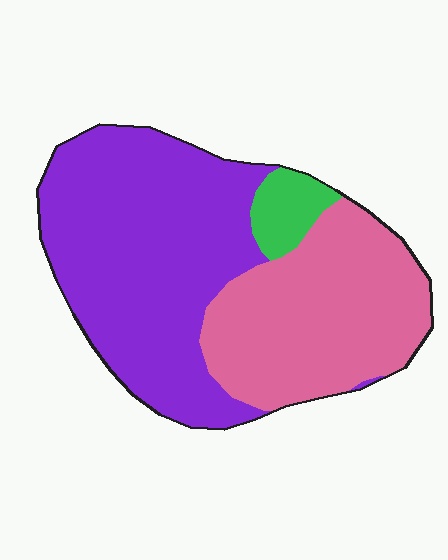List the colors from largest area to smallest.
From largest to smallest: purple, pink, green.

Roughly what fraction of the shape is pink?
Pink takes up about three eighths (3/8) of the shape.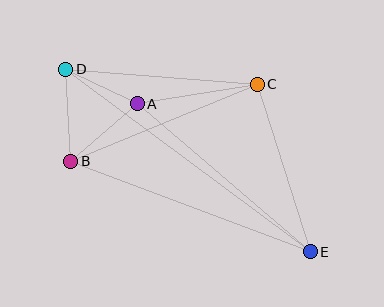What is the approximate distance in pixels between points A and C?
The distance between A and C is approximately 122 pixels.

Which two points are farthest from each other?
Points D and E are farthest from each other.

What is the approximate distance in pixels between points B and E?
The distance between B and E is approximately 256 pixels.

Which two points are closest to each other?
Points A and D are closest to each other.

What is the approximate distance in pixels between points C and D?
The distance between C and D is approximately 192 pixels.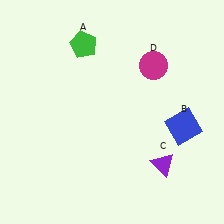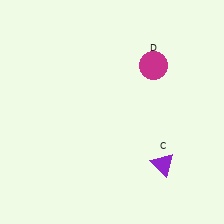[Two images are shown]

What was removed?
The green pentagon (A), the blue square (B) were removed in Image 2.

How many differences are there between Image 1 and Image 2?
There are 2 differences between the two images.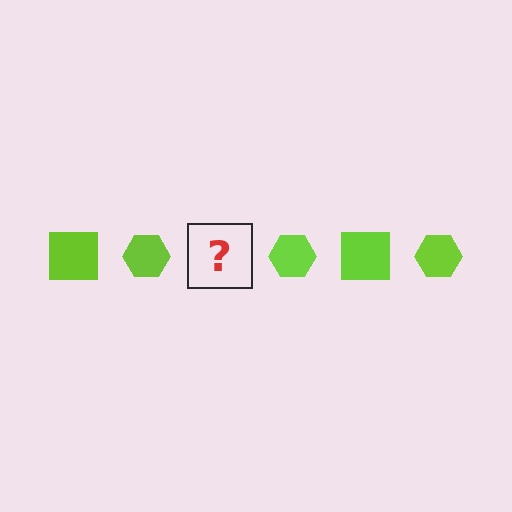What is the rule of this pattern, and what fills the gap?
The rule is that the pattern cycles through square, hexagon shapes in lime. The gap should be filled with a lime square.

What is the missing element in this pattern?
The missing element is a lime square.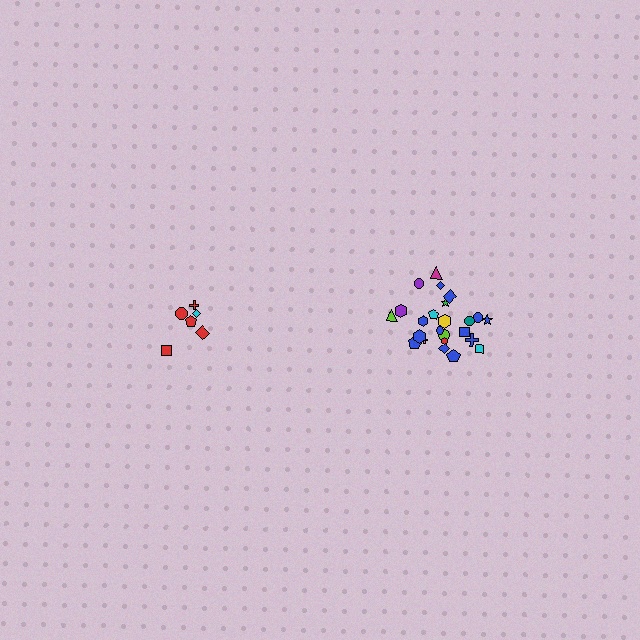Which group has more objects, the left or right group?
The right group.